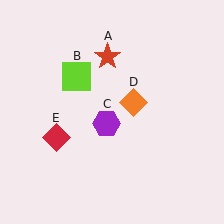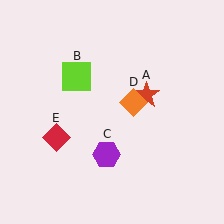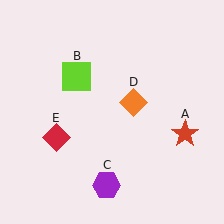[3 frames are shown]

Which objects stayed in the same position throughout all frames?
Lime square (object B) and orange diamond (object D) and red diamond (object E) remained stationary.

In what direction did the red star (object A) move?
The red star (object A) moved down and to the right.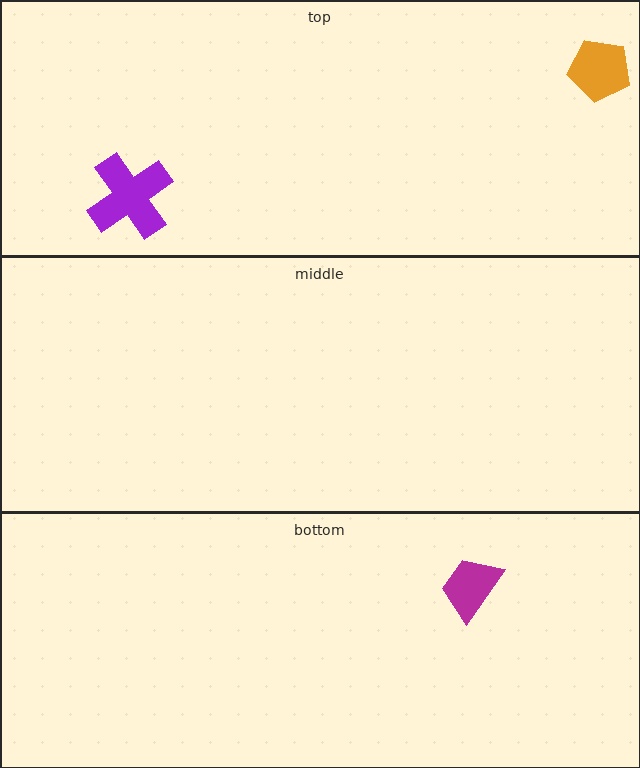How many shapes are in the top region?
2.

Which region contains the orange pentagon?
The top region.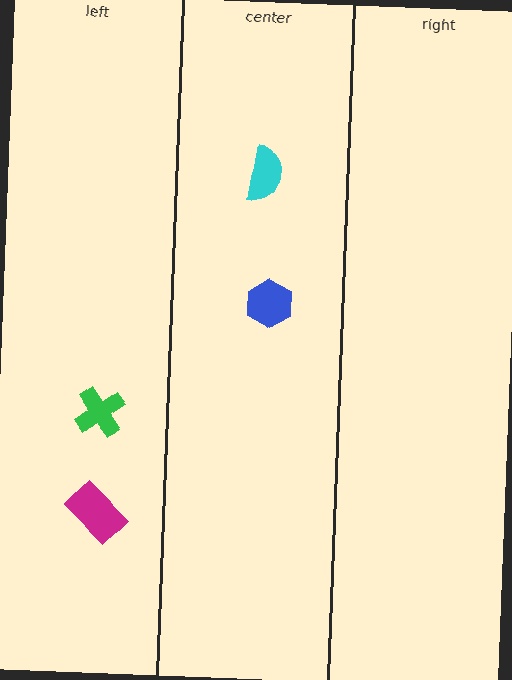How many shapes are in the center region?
2.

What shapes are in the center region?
The cyan semicircle, the blue hexagon.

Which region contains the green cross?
The left region.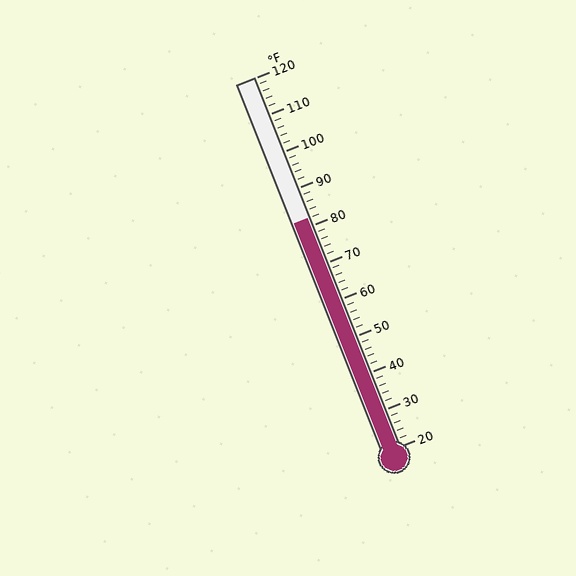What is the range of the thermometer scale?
The thermometer scale ranges from 20°F to 120°F.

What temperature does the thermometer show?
The thermometer shows approximately 82°F.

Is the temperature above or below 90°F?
The temperature is below 90°F.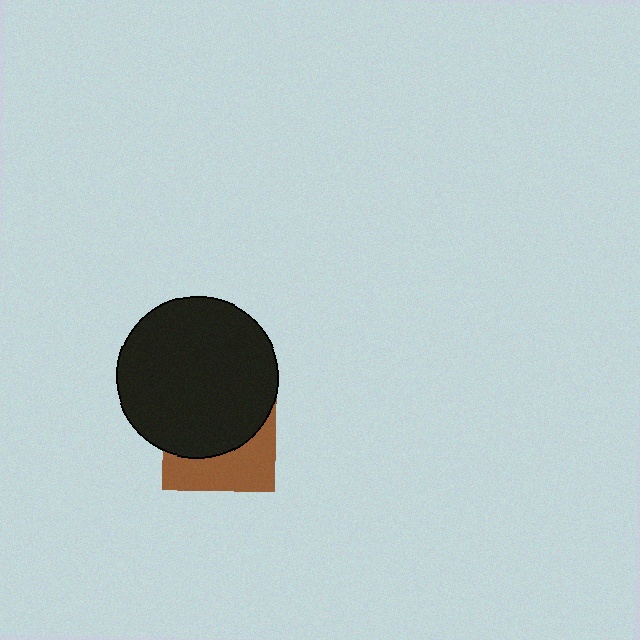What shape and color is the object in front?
The object in front is a black circle.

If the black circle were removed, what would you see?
You would see the complete brown square.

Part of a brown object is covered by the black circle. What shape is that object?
It is a square.